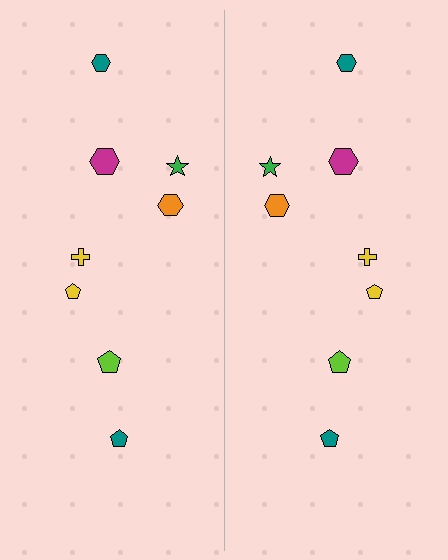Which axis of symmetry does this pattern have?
The pattern has a vertical axis of symmetry running through the center of the image.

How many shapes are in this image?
There are 16 shapes in this image.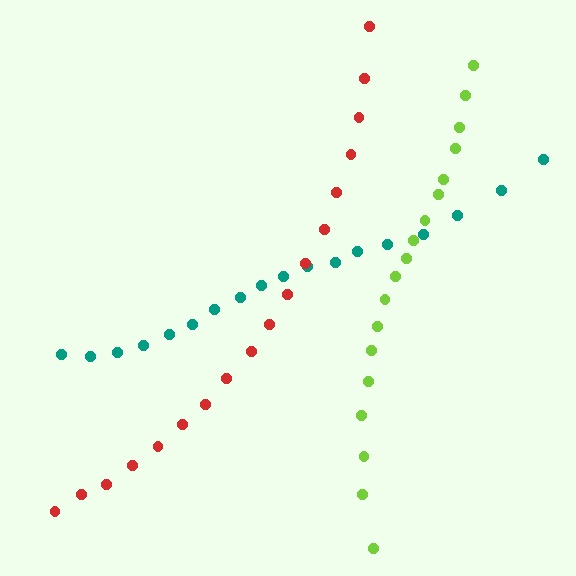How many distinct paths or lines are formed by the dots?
There are 3 distinct paths.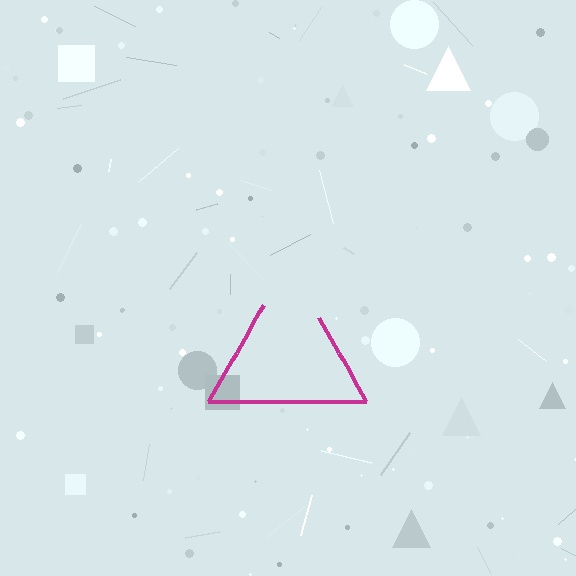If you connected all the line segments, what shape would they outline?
They would outline a triangle.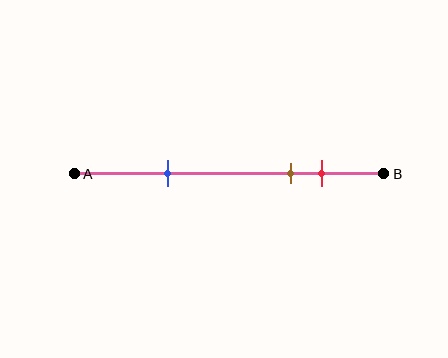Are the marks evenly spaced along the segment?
No, the marks are not evenly spaced.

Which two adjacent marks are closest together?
The brown and red marks are the closest adjacent pair.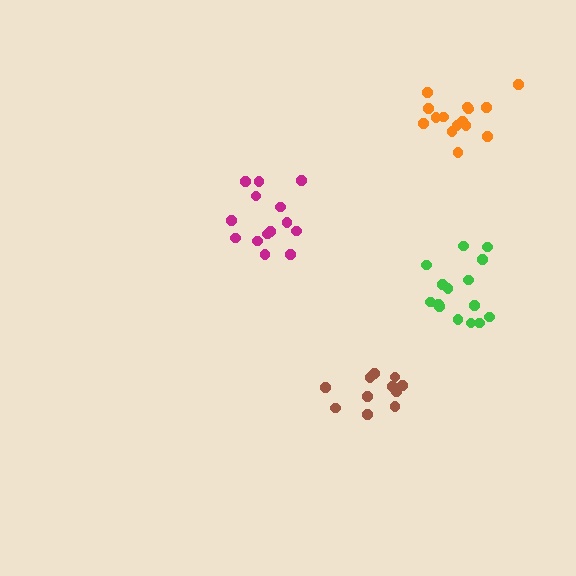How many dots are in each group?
Group 1: 14 dots, Group 2: 15 dots, Group 3: 11 dots, Group 4: 15 dots (55 total).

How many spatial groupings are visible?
There are 4 spatial groupings.